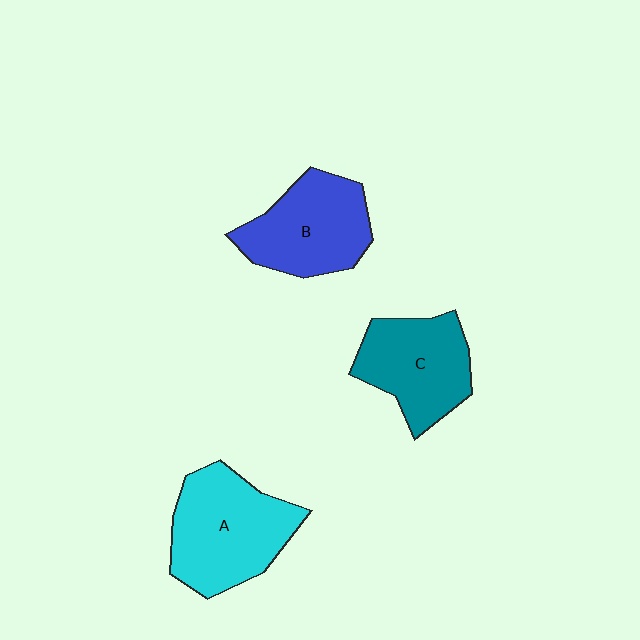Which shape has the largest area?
Shape A (cyan).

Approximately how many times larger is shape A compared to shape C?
Approximately 1.2 times.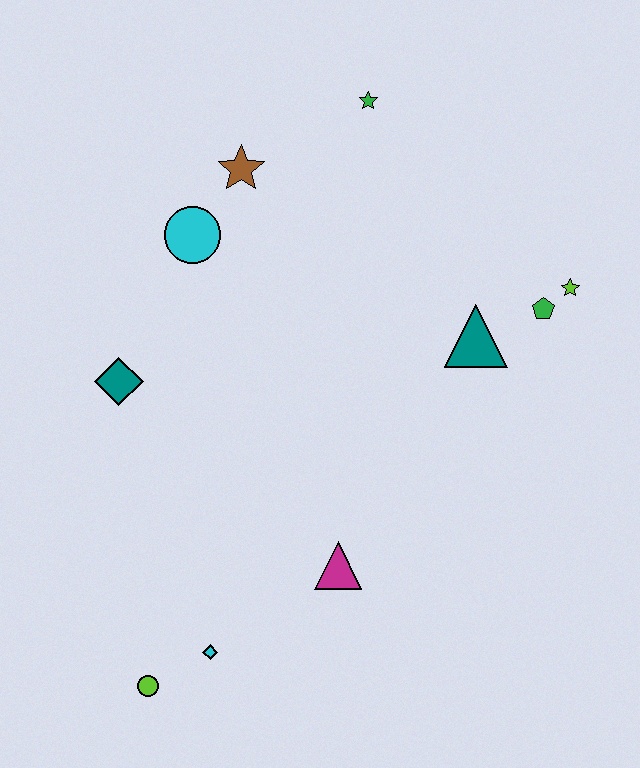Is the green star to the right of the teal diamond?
Yes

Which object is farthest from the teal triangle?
The lime circle is farthest from the teal triangle.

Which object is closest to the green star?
The brown star is closest to the green star.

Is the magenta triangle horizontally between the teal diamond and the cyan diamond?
No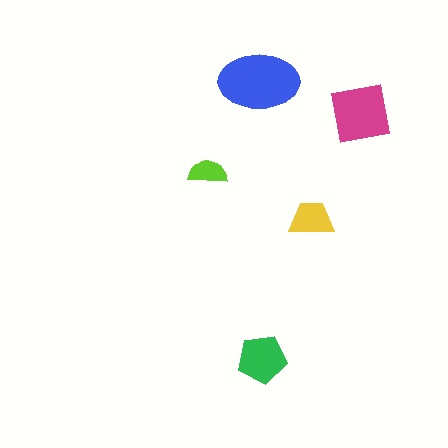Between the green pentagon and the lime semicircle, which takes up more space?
The green pentagon.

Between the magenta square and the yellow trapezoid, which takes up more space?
The magenta square.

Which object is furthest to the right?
The magenta square is rightmost.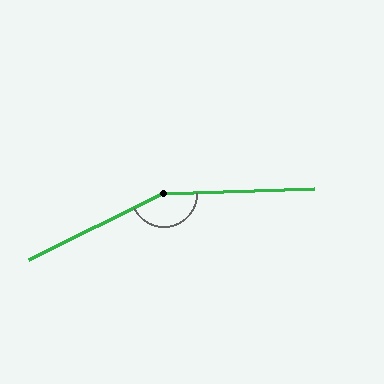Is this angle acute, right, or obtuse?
It is obtuse.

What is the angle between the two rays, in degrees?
Approximately 156 degrees.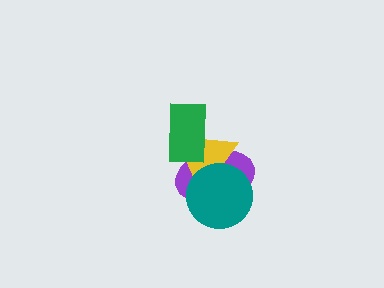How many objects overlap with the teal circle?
2 objects overlap with the teal circle.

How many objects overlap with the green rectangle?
2 objects overlap with the green rectangle.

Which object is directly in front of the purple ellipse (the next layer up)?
The yellow triangle is directly in front of the purple ellipse.